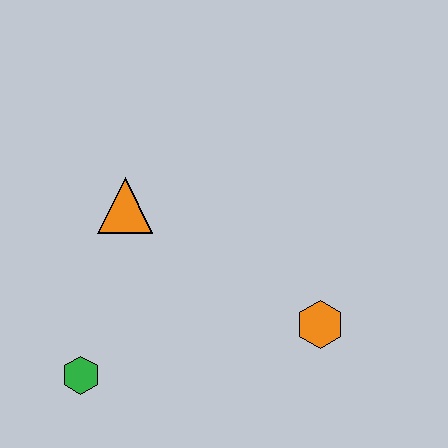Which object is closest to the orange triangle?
The green hexagon is closest to the orange triangle.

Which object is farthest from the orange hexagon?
The green hexagon is farthest from the orange hexagon.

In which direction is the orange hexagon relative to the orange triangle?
The orange hexagon is to the right of the orange triangle.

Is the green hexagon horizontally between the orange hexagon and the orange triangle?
No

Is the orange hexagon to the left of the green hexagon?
No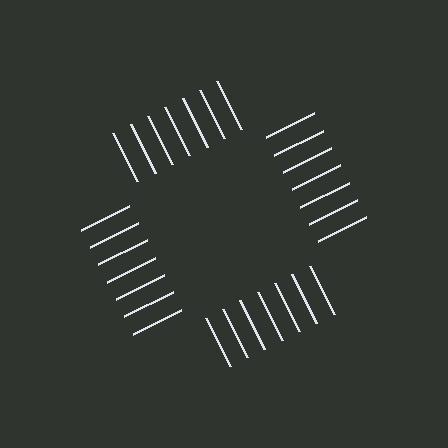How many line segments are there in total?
28 — 7 along each of the 4 edges.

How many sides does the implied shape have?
4 sides — the line-ends trace a square.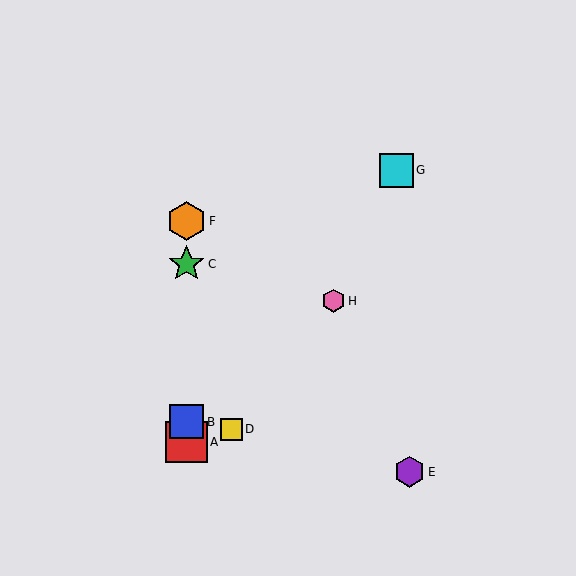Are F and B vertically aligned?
Yes, both are at x≈186.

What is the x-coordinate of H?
Object H is at x≈334.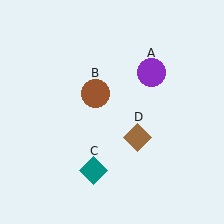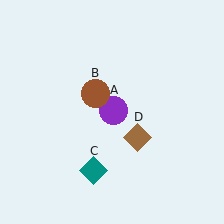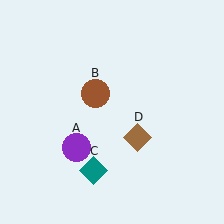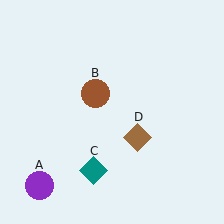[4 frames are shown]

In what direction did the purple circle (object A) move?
The purple circle (object A) moved down and to the left.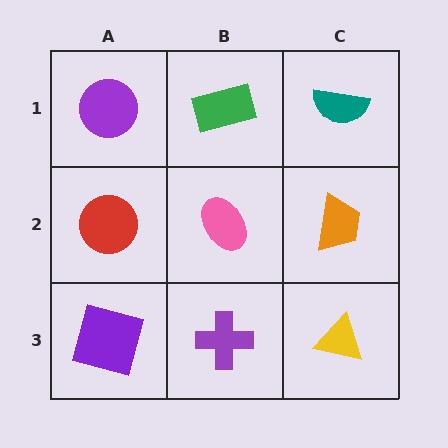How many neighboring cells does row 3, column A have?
2.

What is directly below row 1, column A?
A red circle.